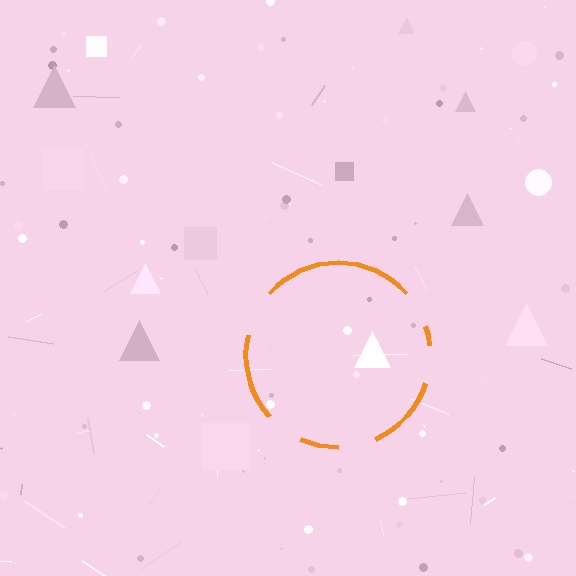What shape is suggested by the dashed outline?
The dashed outline suggests a circle.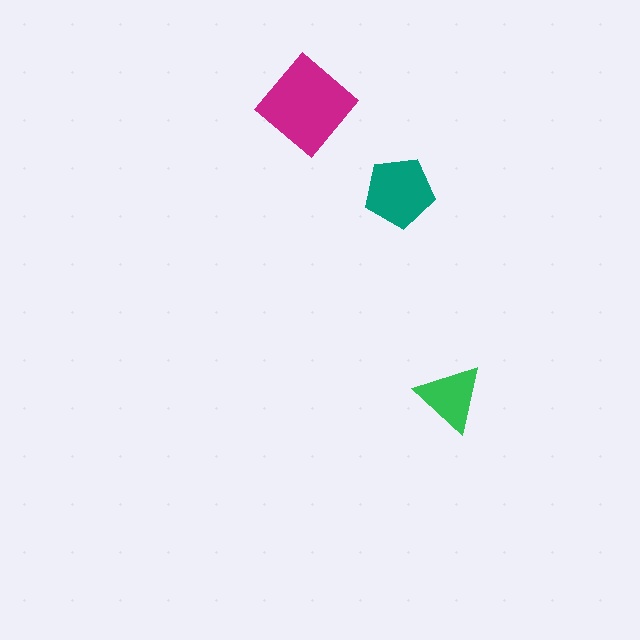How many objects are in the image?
There are 3 objects in the image.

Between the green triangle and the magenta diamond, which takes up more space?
The magenta diamond.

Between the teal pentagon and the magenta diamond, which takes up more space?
The magenta diamond.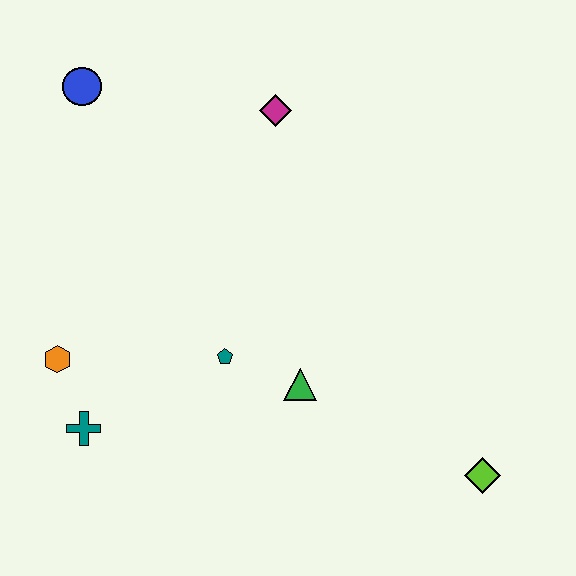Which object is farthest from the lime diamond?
The blue circle is farthest from the lime diamond.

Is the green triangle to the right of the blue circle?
Yes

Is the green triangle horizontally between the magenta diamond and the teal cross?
No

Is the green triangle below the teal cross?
No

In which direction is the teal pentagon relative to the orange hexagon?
The teal pentagon is to the right of the orange hexagon.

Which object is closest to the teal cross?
The orange hexagon is closest to the teal cross.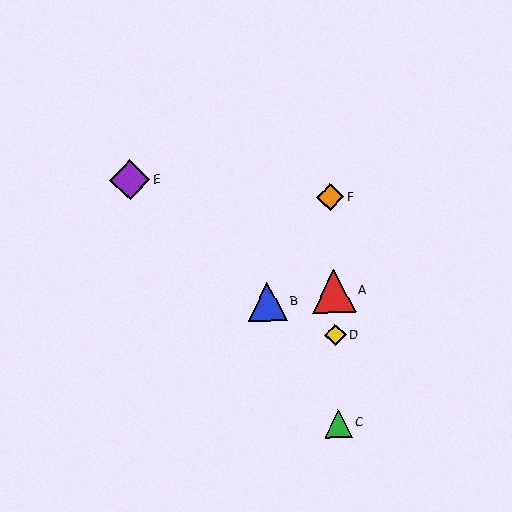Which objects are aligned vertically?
Objects A, C, D, F are aligned vertically.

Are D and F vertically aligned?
Yes, both are at x≈335.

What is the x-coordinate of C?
Object C is at x≈338.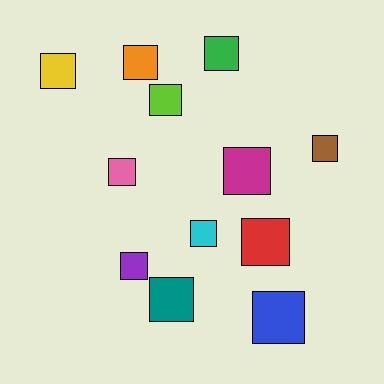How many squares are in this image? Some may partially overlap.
There are 12 squares.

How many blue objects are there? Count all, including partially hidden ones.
There is 1 blue object.